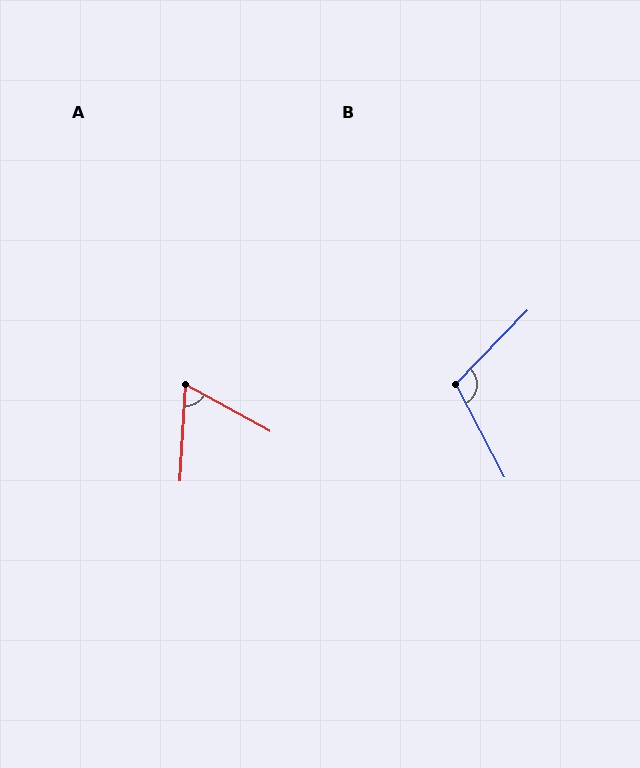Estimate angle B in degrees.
Approximately 108 degrees.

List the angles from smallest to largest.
A (64°), B (108°).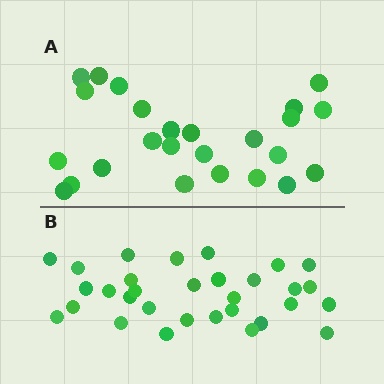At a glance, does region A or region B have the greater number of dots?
Region B (the bottom region) has more dots.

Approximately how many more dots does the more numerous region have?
Region B has about 6 more dots than region A.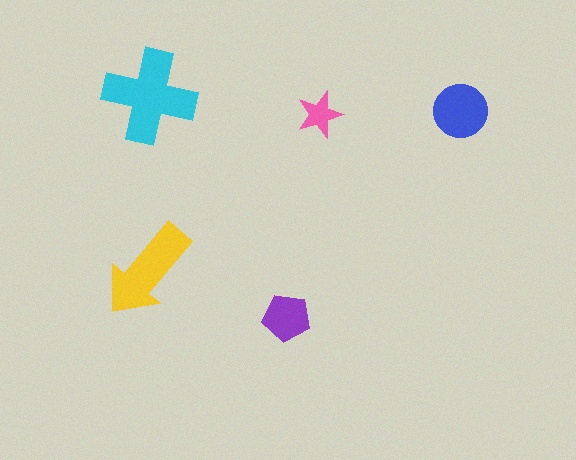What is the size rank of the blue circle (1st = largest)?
3rd.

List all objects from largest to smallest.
The cyan cross, the yellow arrow, the blue circle, the purple pentagon, the pink star.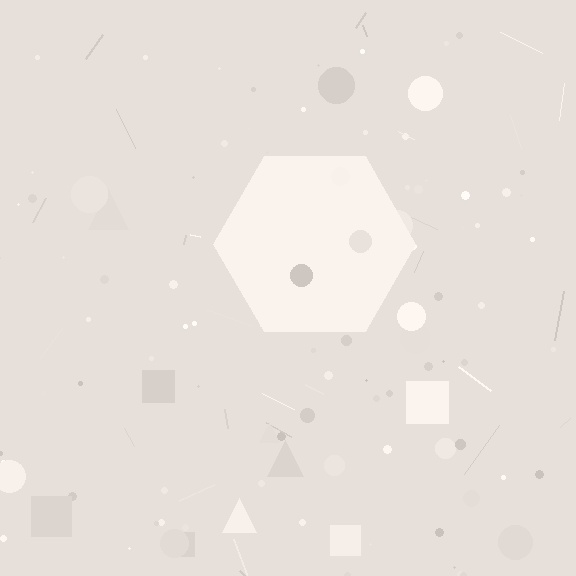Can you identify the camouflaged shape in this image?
The camouflaged shape is a hexagon.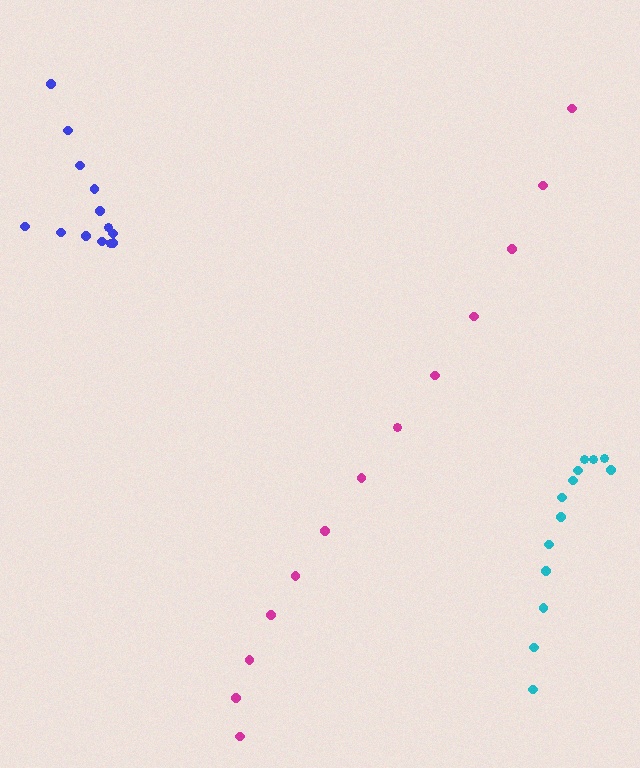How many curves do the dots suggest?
There are 3 distinct paths.